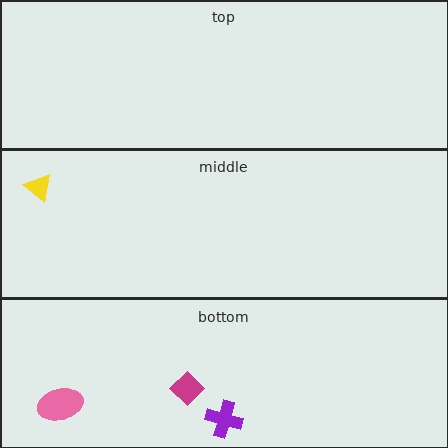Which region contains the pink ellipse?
The bottom region.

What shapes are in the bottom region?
The pink ellipse, the purple cross, the magenta diamond.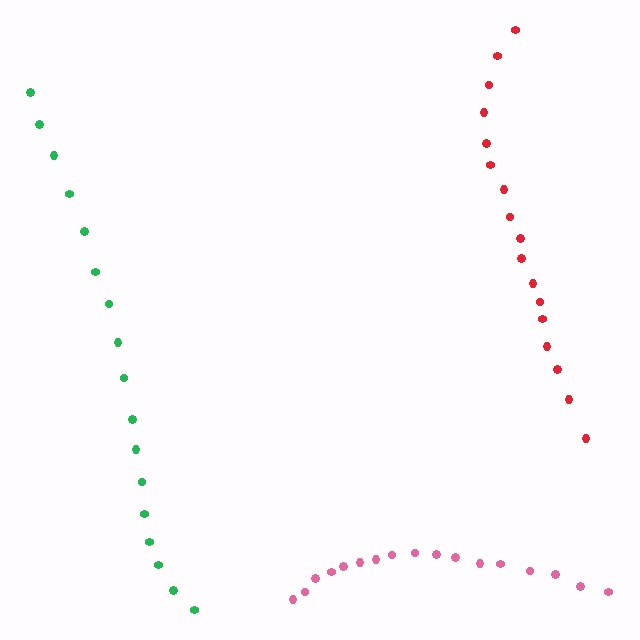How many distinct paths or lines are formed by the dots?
There are 3 distinct paths.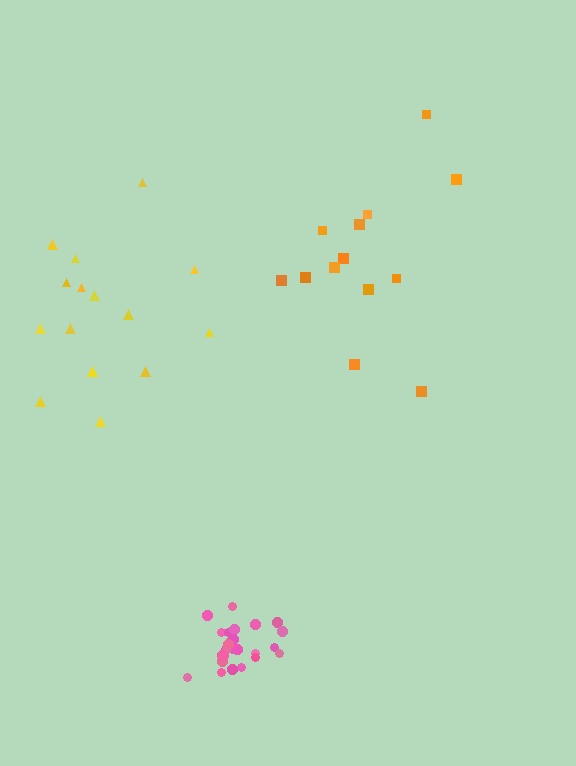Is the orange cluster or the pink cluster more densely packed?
Pink.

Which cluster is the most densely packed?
Pink.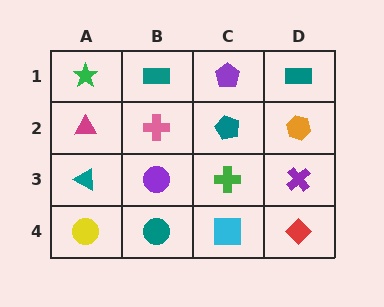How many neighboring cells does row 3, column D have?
3.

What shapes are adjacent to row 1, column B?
A pink cross (row 2, column B), a green star (row 1, column A), a purple pentagon (row 1, column C).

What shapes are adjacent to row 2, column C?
A purple pentagon (row 1, column C), a green cross (row 3, column C), a pink cross (row 2, column B), an orange hexagon (row 2, column D).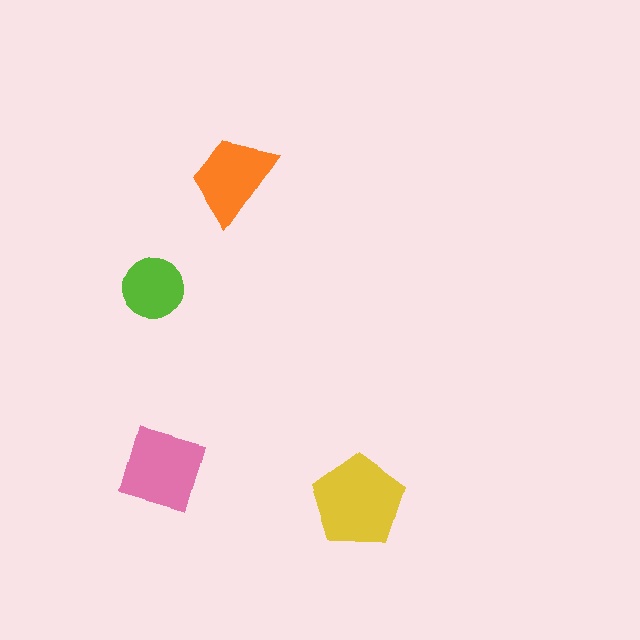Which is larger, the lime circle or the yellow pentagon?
The yellow pentagon.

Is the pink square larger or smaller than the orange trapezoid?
Larger.